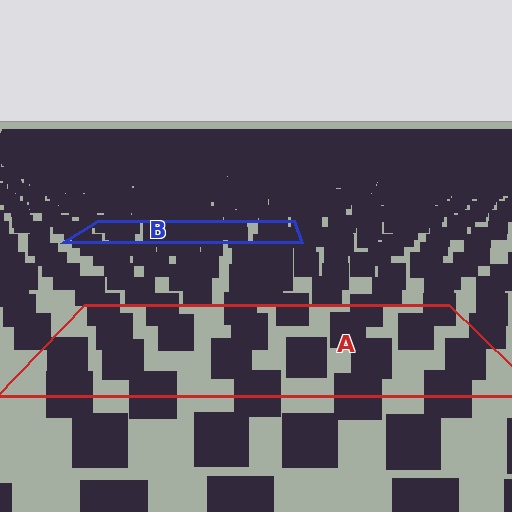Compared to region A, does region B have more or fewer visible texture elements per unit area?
Region B has more texture elements per unit area — they are packed more densely because it is farther away.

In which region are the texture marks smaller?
The texture marks are smaller in region B, because it is farther away.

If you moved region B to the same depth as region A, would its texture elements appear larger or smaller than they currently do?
They would appear larger. At a closer depth, the same texture elements are projected at a bigger on-screen size.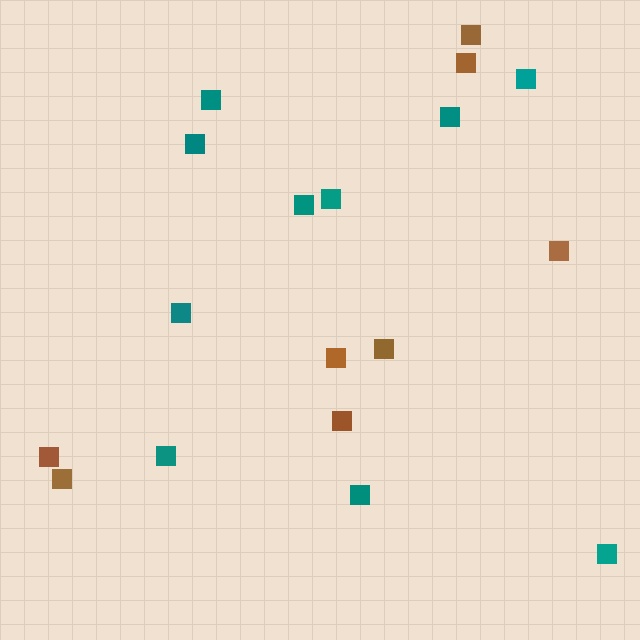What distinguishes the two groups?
There are 2 groups: one group of teal squares (10) and one group of brown squares (8).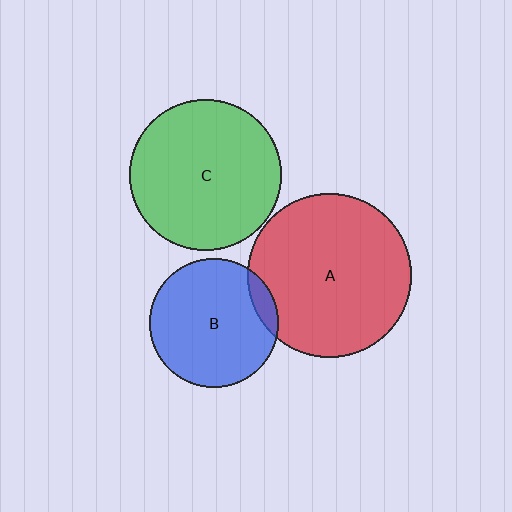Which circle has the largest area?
Circle A (red).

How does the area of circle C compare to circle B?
Approximately 1.4 times.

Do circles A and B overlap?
Yes.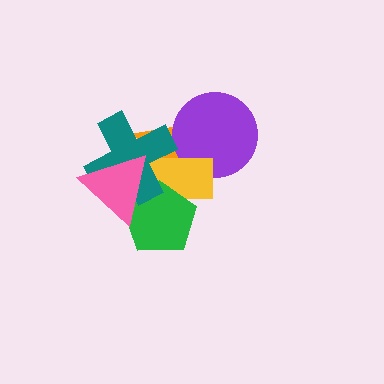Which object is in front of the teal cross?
The pink triangle is in front of the teal cross.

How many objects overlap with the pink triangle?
4 objects overlap with the pink triangle.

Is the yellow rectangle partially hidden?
Yes, it is partially covered by another shape.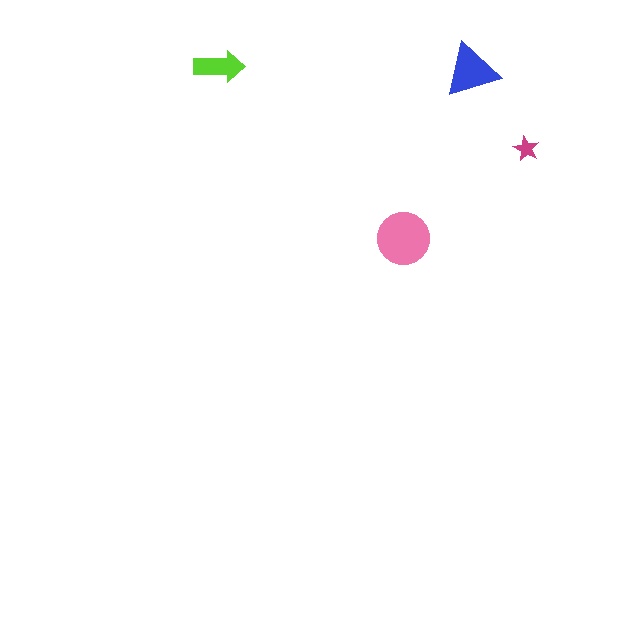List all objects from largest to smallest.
The pink circle, the blue triangle, the lime arrow, the magenta star.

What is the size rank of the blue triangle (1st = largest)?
2nd.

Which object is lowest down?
The pink circle is bottommost.